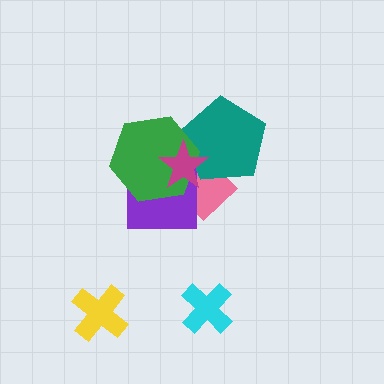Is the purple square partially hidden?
Yes, it is partially covered by another shape.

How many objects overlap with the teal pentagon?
3 objects overlap with the teal pentagon.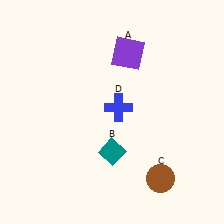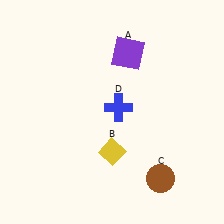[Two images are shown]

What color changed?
The diamond (B) changed from teal in Image 1 to yellow in Image 2.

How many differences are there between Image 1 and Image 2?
There is 1 difference between the two images.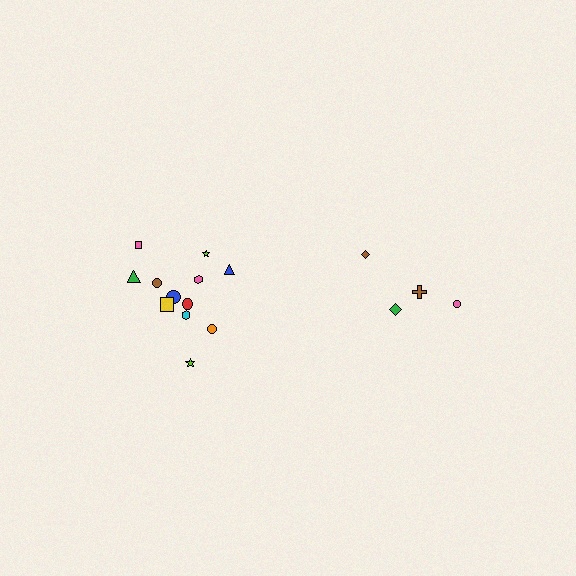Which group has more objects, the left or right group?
The left group.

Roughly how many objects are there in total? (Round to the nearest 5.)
Roughly 15 objects in total.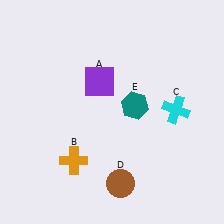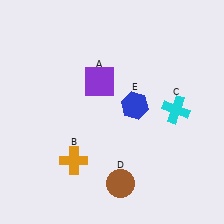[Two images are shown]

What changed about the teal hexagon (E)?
In Image 1, E is teal. In Image 2, it changed to blue.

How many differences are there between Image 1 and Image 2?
There is 1 difference between the two images.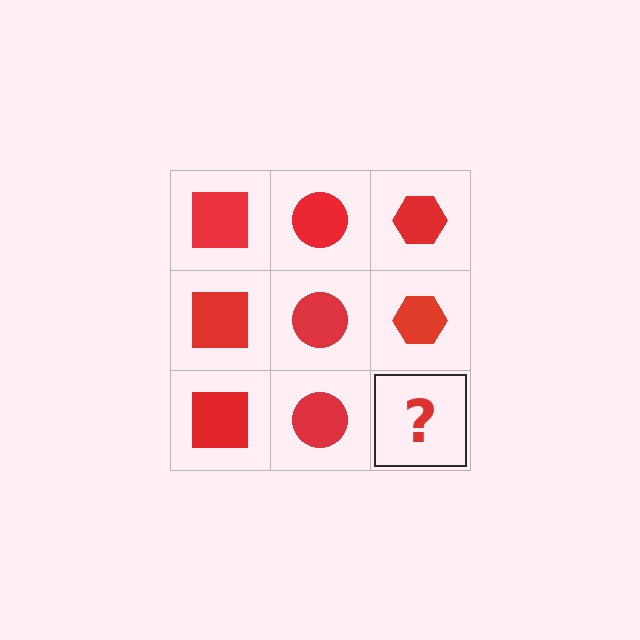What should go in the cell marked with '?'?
The missing cell should contain a red hexagon.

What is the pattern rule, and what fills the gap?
The rule is that each column has a consistent shape. The gap should be filled with a red hexagon.